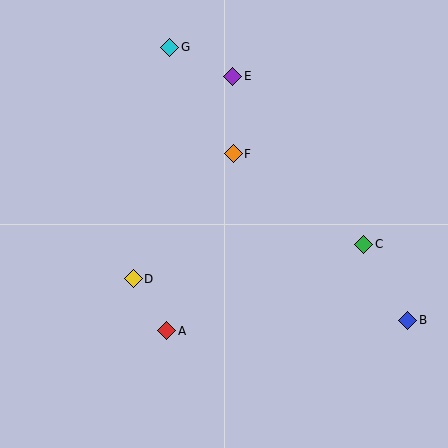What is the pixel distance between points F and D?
The distance between F and D is 160 pixels.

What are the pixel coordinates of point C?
Point C is at (364, 244).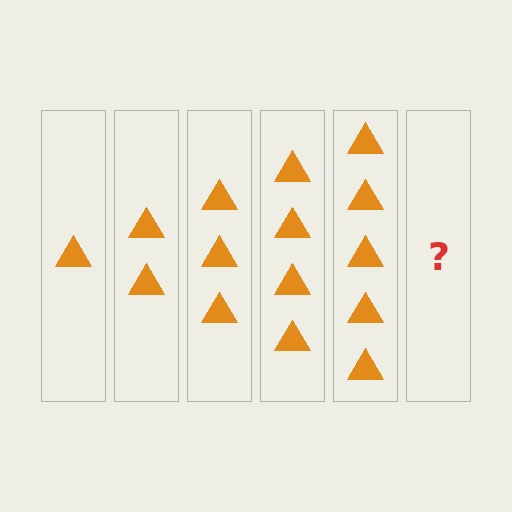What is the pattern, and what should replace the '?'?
The pattern is that each step adds one more triangle. The '?' should be 6 triangles.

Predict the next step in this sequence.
The next step is 6 triangles.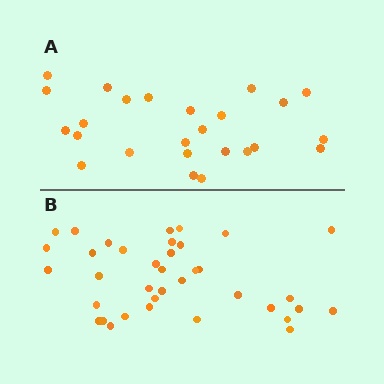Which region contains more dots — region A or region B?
Region B (the bottom region) has more dots.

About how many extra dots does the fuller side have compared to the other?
Region B has roughly 12 or so more dots than region A.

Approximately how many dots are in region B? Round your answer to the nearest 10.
About 40 dots. (The exact count is 37, which rounds to 40.)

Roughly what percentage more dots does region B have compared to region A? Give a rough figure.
About 50% more.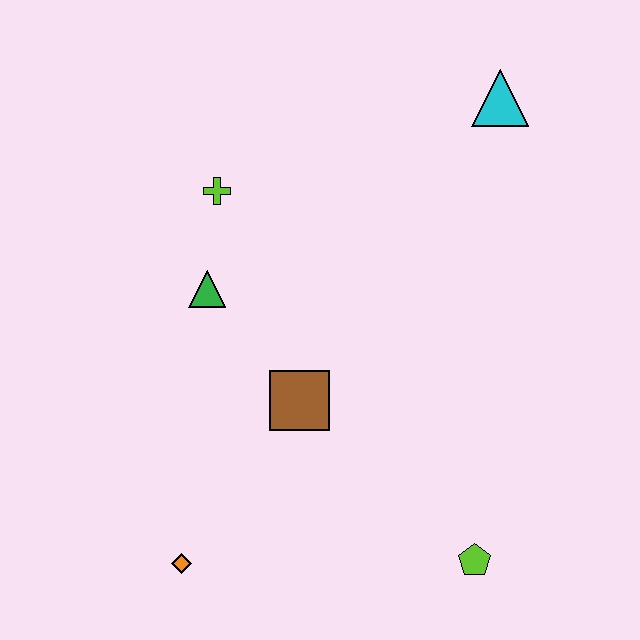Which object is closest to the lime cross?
The green triangle is closest to the lime cross.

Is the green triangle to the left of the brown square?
Yes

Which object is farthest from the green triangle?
The lime pentagon is farthest from the green triangle.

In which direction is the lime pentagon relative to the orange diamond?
The lime pentagon is to the right of the orange diamond.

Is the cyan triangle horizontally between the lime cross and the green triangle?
No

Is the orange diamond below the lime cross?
Yes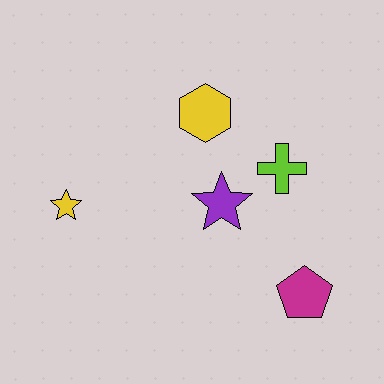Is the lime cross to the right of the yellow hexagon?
Yes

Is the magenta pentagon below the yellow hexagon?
Yes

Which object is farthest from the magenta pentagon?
The yellow star is farthest from the magenta pentagon.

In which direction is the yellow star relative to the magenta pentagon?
The yellow star is to the left of the magenta pentagon.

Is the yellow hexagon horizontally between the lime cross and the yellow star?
Yes